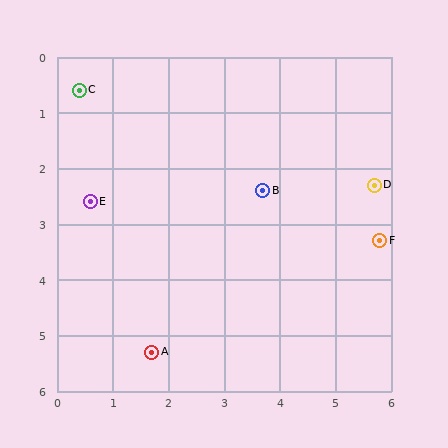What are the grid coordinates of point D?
Point D is at approximately (5.7, 2.3).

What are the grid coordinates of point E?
Point E is at approximately (0.6, 2.6).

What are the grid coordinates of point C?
Point C is at approximately (0.4, 0.6).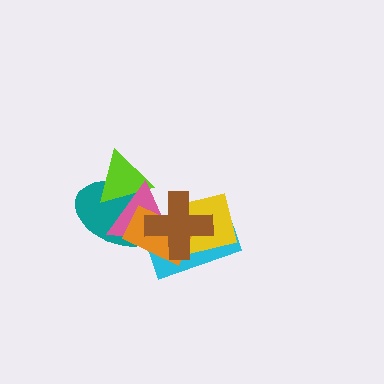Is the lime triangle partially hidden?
Yes, it is partially covered by another shape.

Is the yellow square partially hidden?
Yes, it is partially covered by another shape.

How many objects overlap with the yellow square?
3 objects overlap with the yellow square.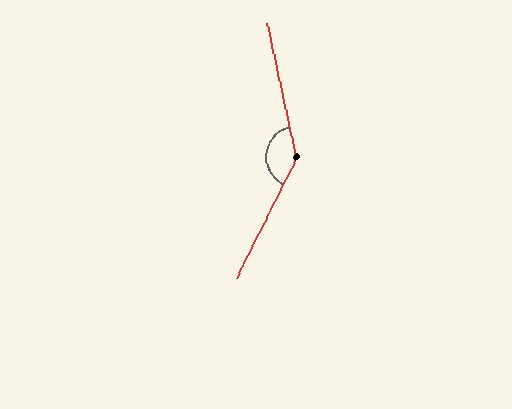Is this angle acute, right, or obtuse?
It is obtuse.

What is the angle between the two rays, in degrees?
Approximately 141 degrees.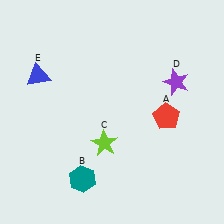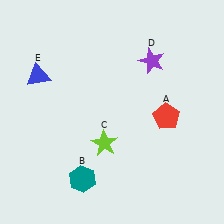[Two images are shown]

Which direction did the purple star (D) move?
The purple star (D) moved left.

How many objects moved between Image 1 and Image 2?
1 object moved between the two images.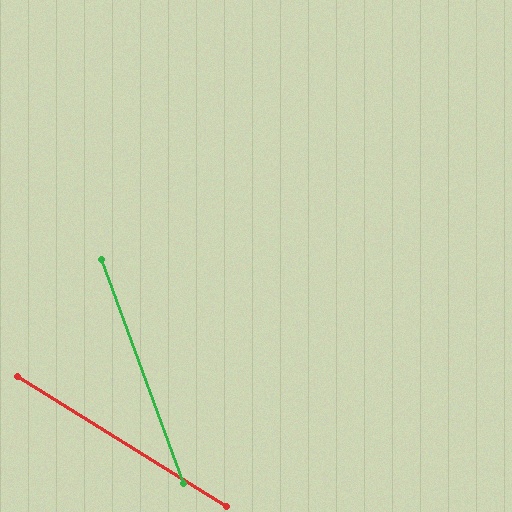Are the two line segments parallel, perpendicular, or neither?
Neither parallel nor perpendicular — they differ by about 38°.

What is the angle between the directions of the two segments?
Approximately 38 degrees.